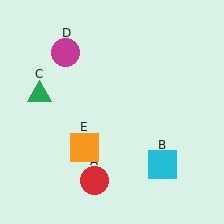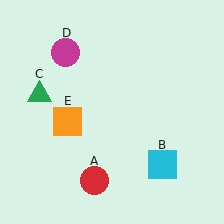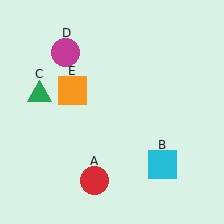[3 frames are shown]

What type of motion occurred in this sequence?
The orange square (object E) rotated clockwise around the center of the scene.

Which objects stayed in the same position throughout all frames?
Red circle (object A) and cyan square (object B) and green triangle (object C) and magenta circle (object D) remained stationary.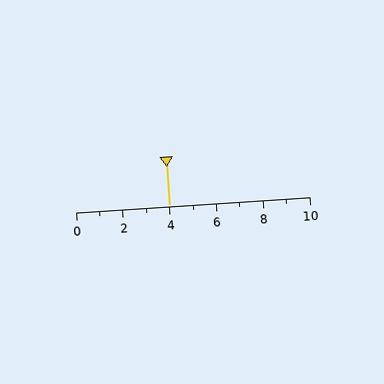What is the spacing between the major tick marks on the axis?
The major ticks are spaced 2 apart.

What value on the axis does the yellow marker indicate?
The marker indicates approximately 4.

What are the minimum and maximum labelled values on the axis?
The axis runs from 0 to 10.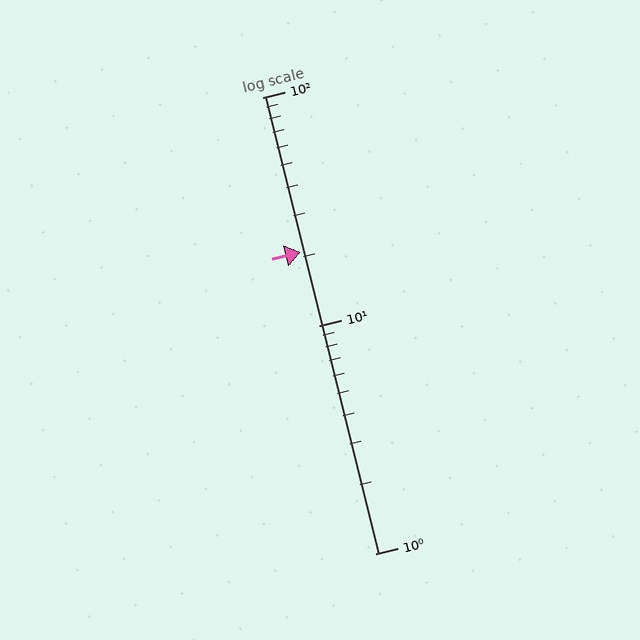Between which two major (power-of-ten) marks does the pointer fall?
The pointer is between 10 and 100.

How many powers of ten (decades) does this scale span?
The scale spans 2 decades, from 1 to 100.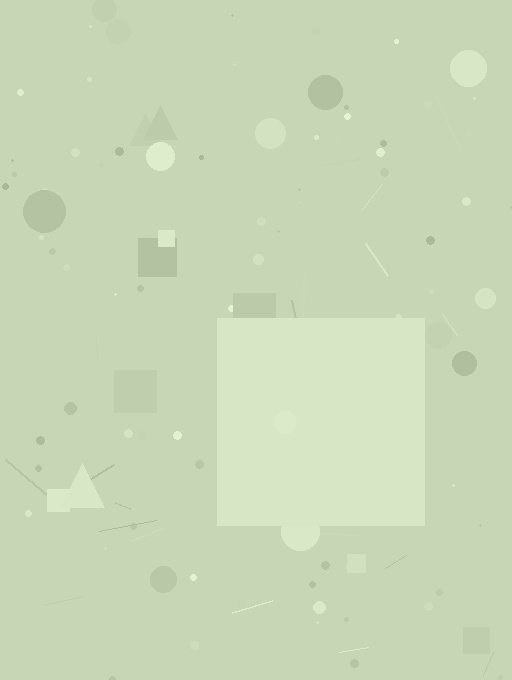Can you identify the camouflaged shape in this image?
The camouflaged shape is a square.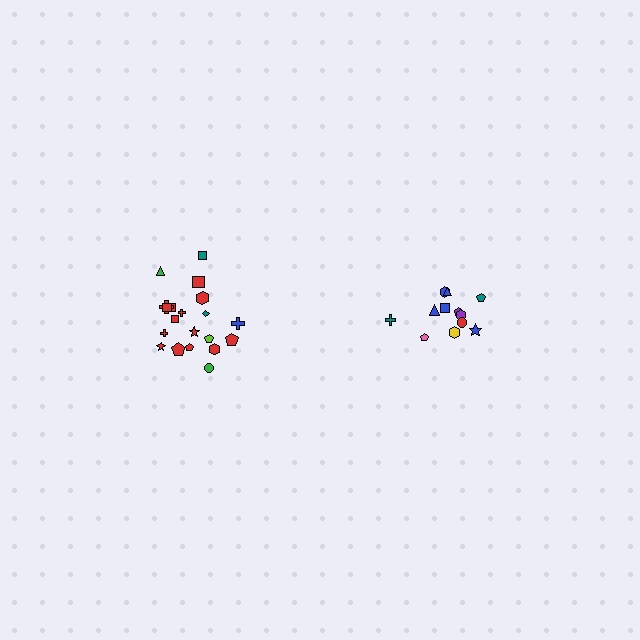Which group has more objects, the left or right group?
The left group.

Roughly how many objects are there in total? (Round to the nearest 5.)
Roughly 35 objects in total.